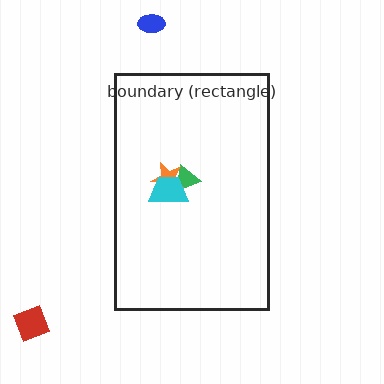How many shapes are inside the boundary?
3 inside, 2 outside.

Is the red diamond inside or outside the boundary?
Outside.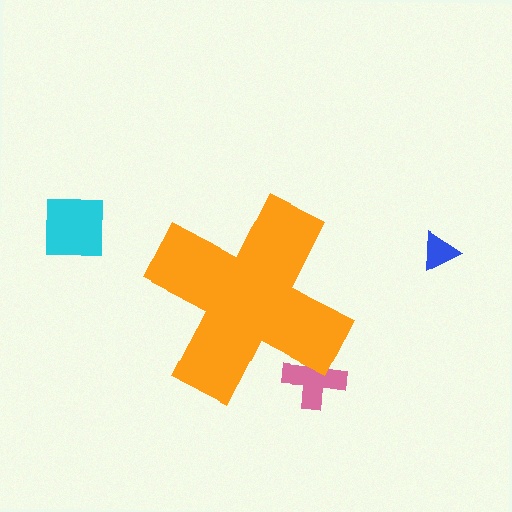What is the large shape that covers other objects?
An orange cross.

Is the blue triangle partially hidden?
No, the blue triangle is fully visible.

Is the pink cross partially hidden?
Yes, the pink cross is partially hidden behind the orange cross.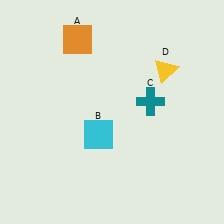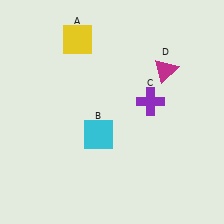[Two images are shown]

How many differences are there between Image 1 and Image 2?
There are 3 differences between the two images.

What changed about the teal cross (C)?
In Image 1, C is teal. In Image 2, it changed to purple.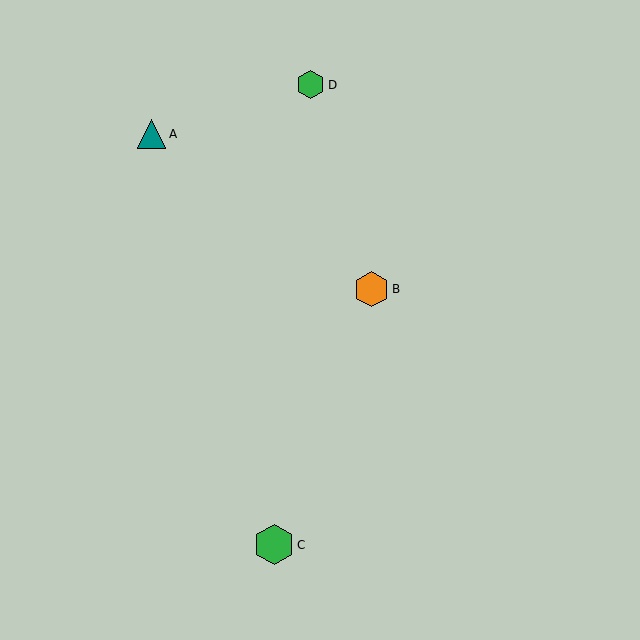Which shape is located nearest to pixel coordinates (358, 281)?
The orange hexagon (labeled B) at (371, 290) is nearest to that location.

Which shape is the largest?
The green hexagon (labeled C) is the largest.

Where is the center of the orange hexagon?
The center of the orange hexagon is at (371, 290).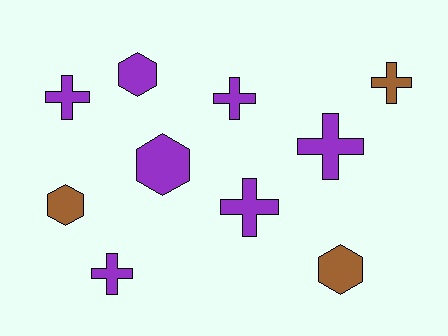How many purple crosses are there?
There are 5 purple crosses.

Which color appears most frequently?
Purple, with 7 objects.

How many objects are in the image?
There are 10 objects.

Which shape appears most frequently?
Cross, with 6 objects.